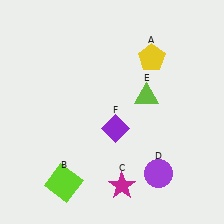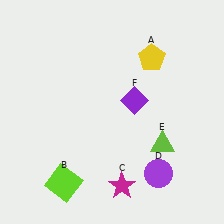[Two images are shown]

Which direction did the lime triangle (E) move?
The lime triangle (E) moved down.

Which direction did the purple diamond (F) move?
The purple diamond (F) moved up.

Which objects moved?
The objects that moved are: the lime triangle (E), the purple diamond (F).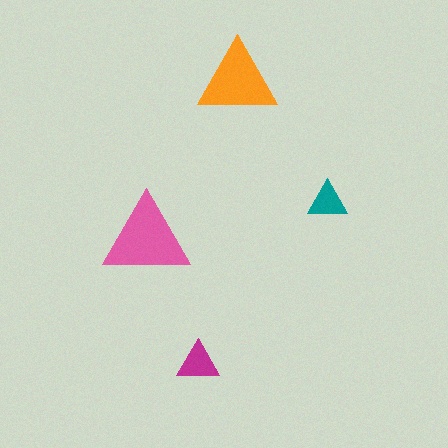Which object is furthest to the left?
The pink triangle is leftmost.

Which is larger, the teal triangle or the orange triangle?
The orange one.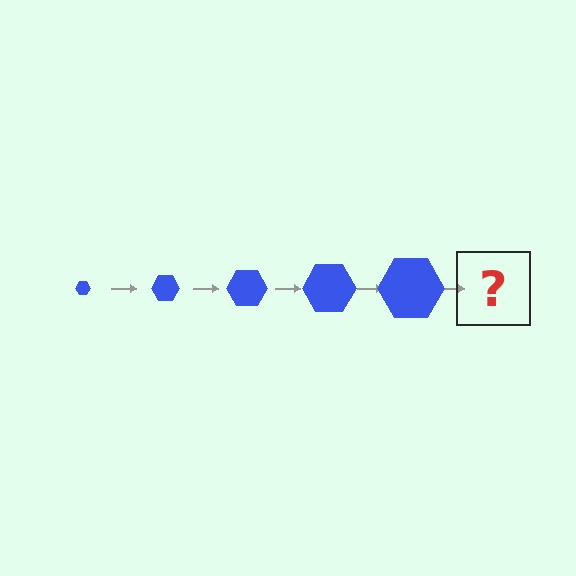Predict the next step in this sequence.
The next step is a blue hexagon, larger than the previous one.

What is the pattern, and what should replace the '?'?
The pattern is that the hexagon gets progressively larger each step. The '?' should be a blue hexagon, larger than the previous one.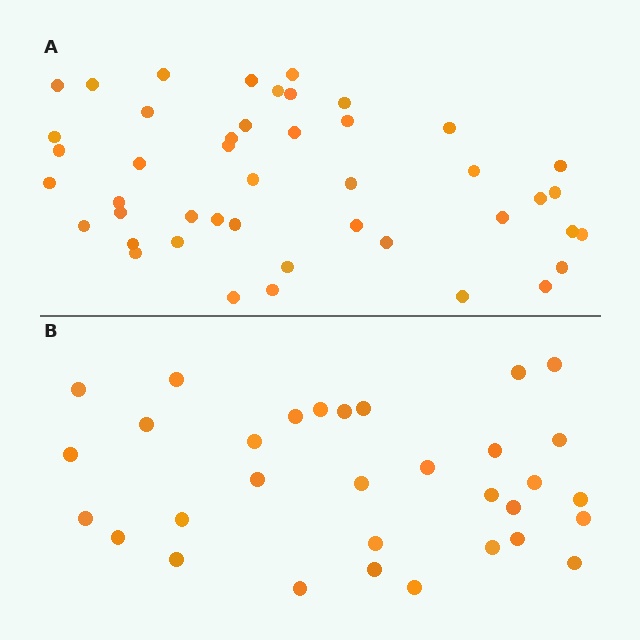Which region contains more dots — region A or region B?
Region A (the top region) has more dots.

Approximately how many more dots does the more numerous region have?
Region A has approximately 15 more dots than region B.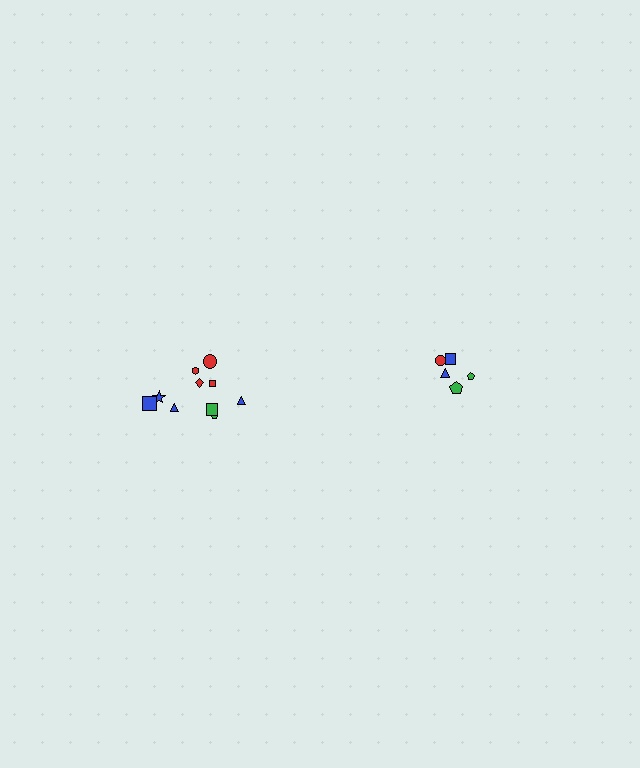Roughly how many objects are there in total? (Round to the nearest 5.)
Roughly 15 objects in total.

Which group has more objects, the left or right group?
The left group.